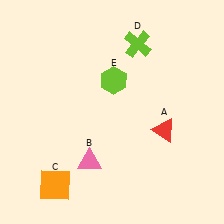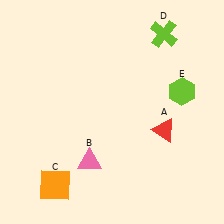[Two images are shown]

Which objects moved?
The objects that moved are: the lime cross (D), the lime hexagon (E).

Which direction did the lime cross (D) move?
The lime cross (D) moved right.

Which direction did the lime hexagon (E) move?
The lime hexagon (E) moved right.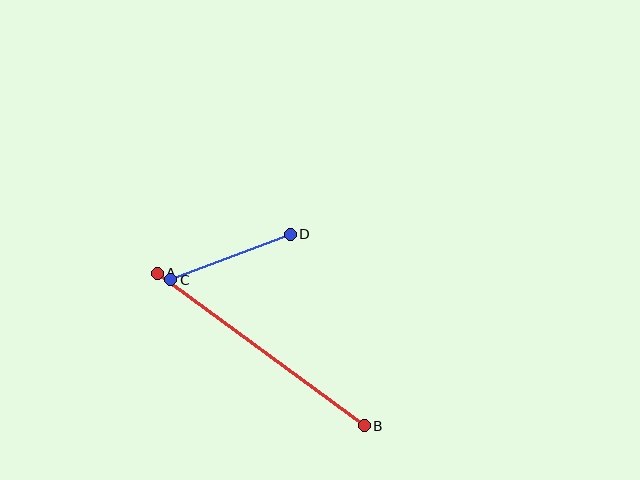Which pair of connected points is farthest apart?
Points A and B are farthest apart.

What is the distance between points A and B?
The distance is approximately 257 pixels.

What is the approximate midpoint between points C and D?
The midpoint is at approximately (230, 257) pixels.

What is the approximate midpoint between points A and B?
The midpoint is at approximately (261, 349) pixels.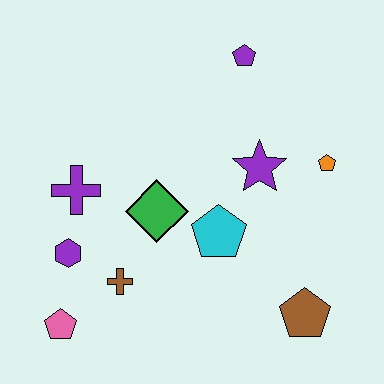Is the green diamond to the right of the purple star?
No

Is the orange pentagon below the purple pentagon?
Yes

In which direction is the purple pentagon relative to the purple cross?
The purple pentagon is to the right of the purple cross.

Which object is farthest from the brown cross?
The purple pentagon is farthest from the brown cross.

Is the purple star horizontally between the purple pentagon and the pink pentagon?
No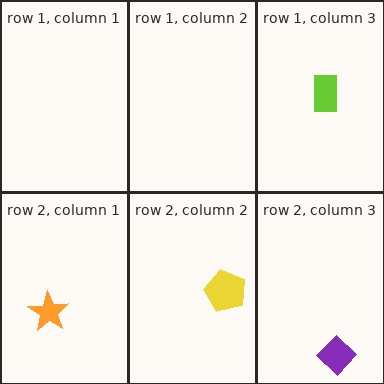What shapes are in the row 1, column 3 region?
The lime rectangle.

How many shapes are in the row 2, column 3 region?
1.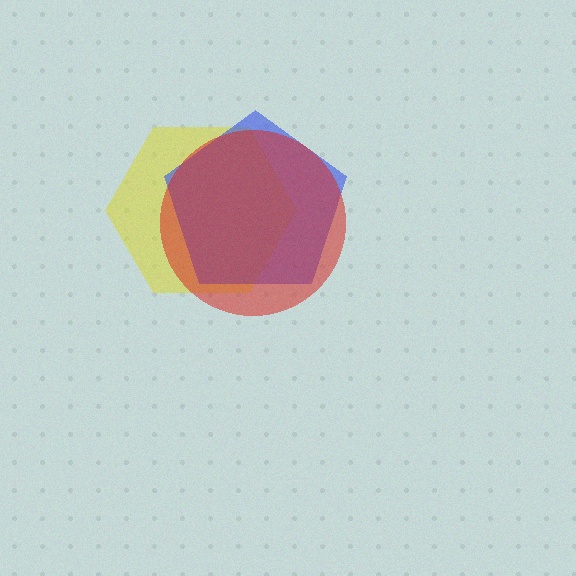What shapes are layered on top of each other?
The layered shapes are: a yellow hexagon, a blue pentagon, a red circle.